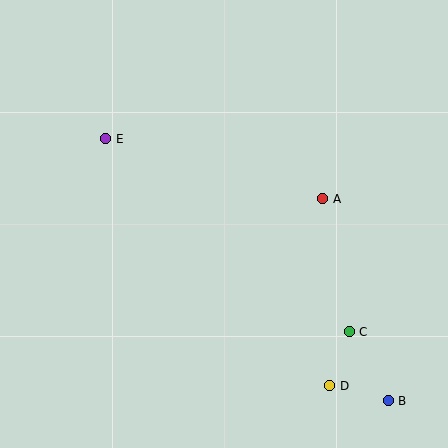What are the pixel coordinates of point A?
Point A is at (323, 199).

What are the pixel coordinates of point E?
Point E is at (106, 139).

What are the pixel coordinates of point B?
Point B is at (388, 401).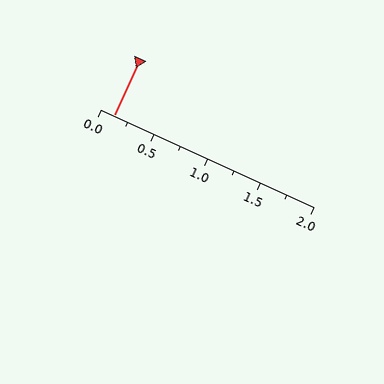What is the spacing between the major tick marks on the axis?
The major ticks are spaced 0.5 apart.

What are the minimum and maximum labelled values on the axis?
The axis runs from 0.0 to 2.0.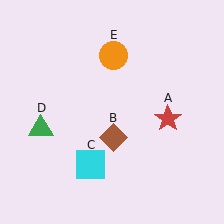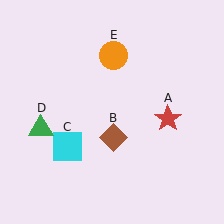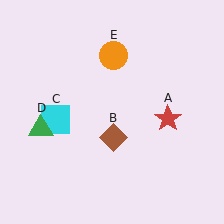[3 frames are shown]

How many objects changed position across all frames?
1 object changed position: cyan square (object C).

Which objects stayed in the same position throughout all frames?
Red star (object A) and brown diamond (object B) and green triangle (object D) and orange circle (object E) remained stationary.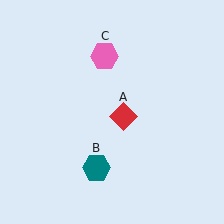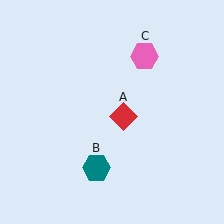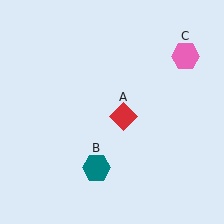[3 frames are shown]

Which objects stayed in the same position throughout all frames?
Red diamond (object A) and teal hexagon (object B) remained stationary.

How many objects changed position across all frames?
1 object changed position: pink hexagon (object C).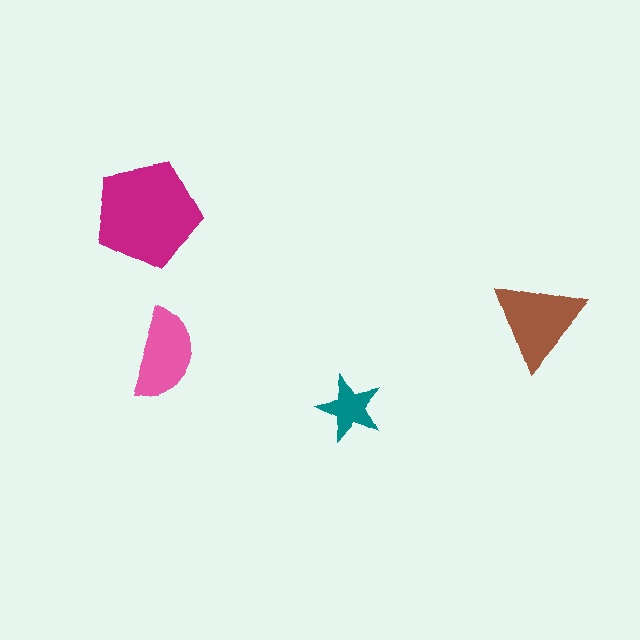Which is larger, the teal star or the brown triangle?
The brown triangle.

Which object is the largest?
The magenta pentagon.